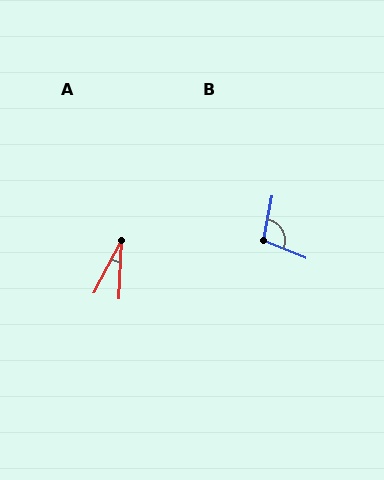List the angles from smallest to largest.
A (25°), B (102°).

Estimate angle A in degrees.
Approximately 25 degrees.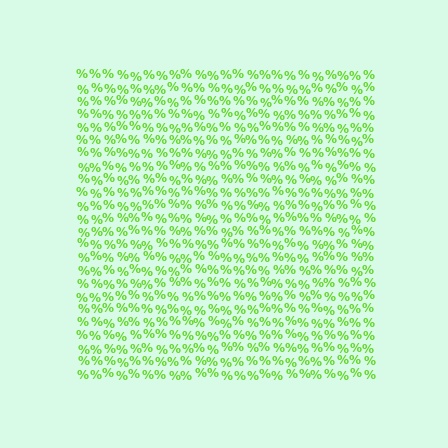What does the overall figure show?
The overall figure shows a square.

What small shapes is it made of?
It is made of small percent signs.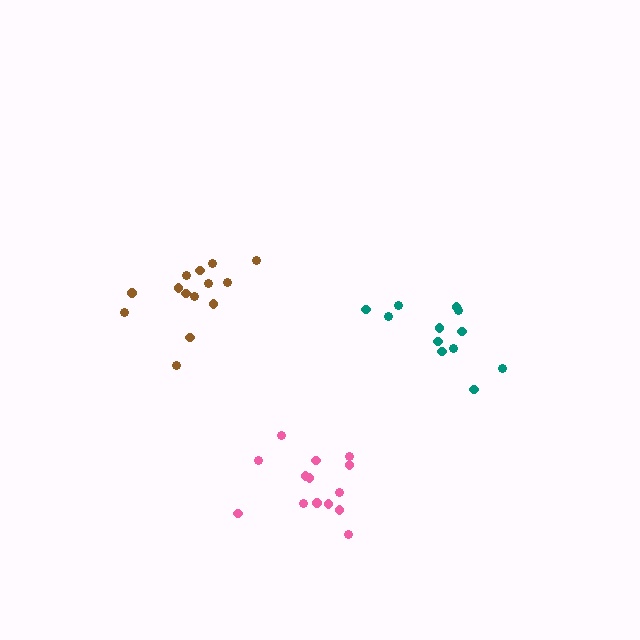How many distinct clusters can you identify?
There are 3 distinct clusters.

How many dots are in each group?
Group 1: 12 dots, Group 2: 14 dots, Group 3: 14 dots (40 total).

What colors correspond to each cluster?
The clusters are colored: teal, brown, pink.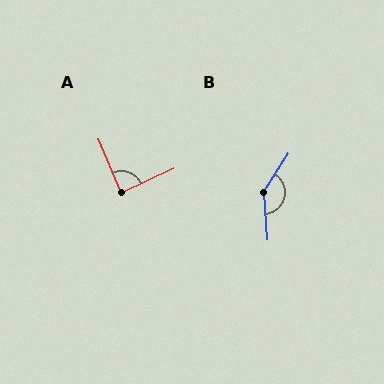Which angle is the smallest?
A, at approximately 88 degrees.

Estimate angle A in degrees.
Approximately 88 degrees.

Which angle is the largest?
B, at approximately 143 degrees.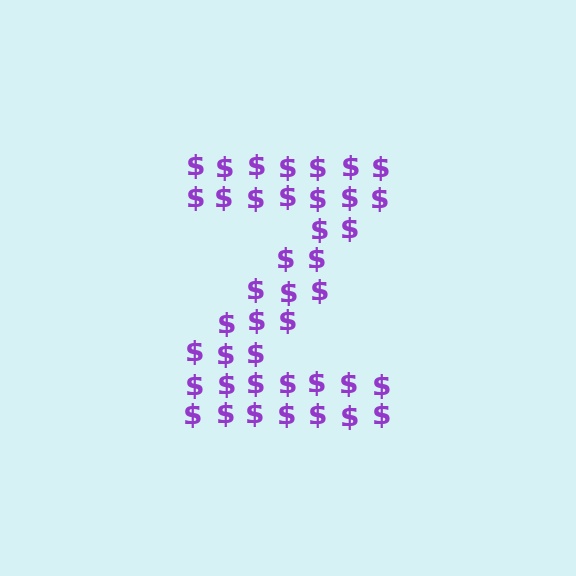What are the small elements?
The small elements are dollar signs.